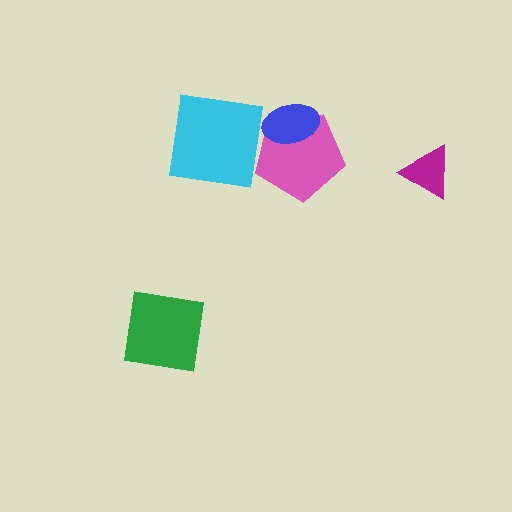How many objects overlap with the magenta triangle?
0 objects overlap with the magenta triangle.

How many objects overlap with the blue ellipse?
1 object overlaps with the blue ellipse.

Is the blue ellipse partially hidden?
No, no other shape covers it.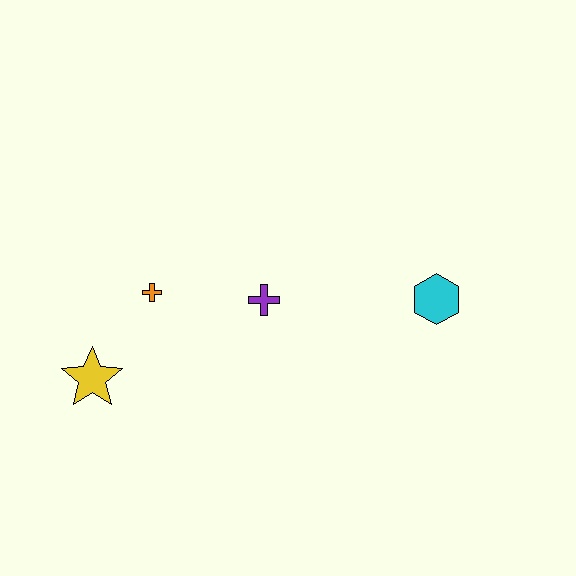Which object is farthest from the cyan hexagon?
The yellow star is farthest from the cyan hexagon.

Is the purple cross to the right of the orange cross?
Yes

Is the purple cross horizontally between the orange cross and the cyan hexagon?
Yes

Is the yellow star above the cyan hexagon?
No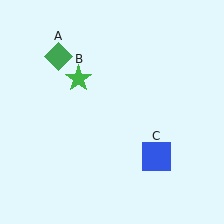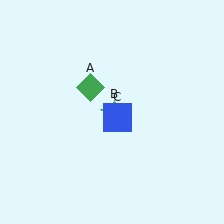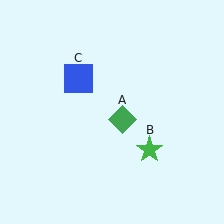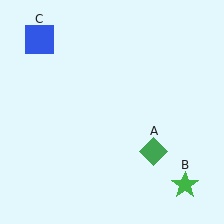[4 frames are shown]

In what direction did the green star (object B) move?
The green star (object B) moved down and to the right.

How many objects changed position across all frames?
3 objects changed position: green diamond (object A), green star (object B), blue square (object C).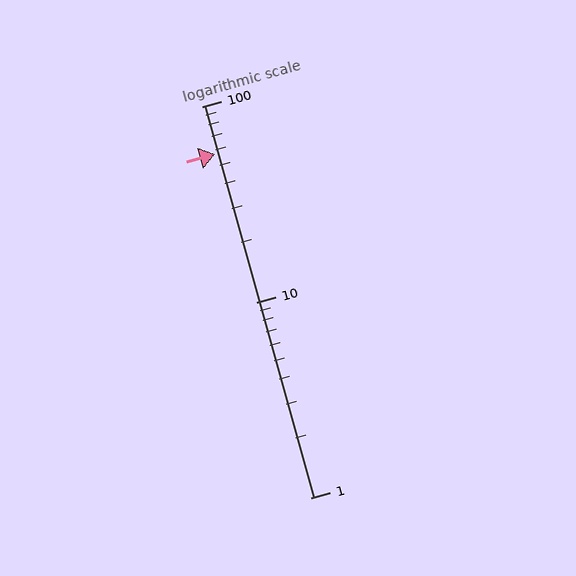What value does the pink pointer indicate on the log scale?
The pointer indicates approximately 57.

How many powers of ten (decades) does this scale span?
The scale spans 2 decades, from 1 to 100.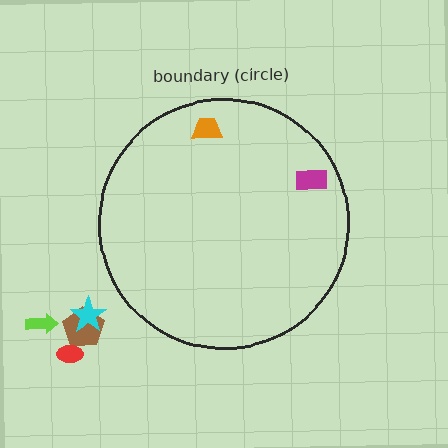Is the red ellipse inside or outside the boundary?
Outside.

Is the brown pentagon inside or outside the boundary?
Outside.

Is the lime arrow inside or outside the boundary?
Outside.